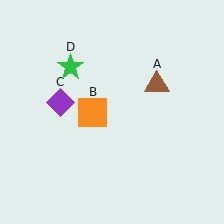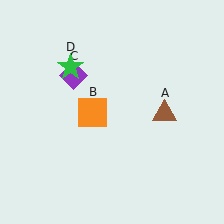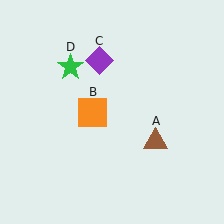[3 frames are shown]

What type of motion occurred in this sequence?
The brown triangle (object A), purple diamond (object C) rotated clockwise around the center of the scene.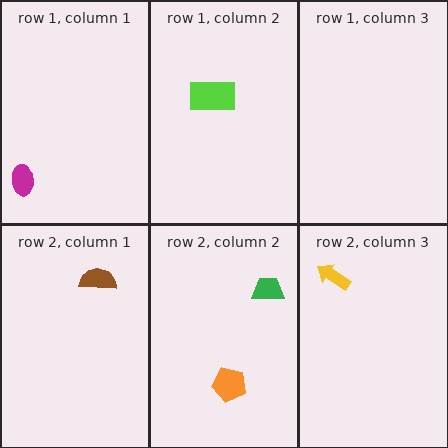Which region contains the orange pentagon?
The row 2, column 2 region.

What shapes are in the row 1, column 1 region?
The magenta ellipse.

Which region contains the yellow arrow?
The row 2, column 3 region.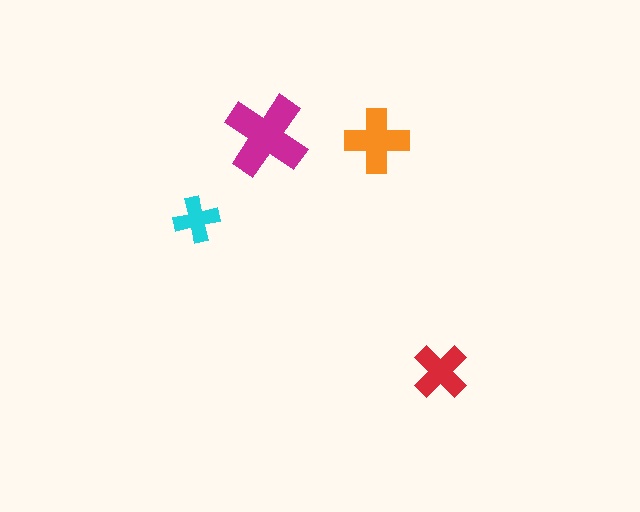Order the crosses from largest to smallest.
the magenta one, the orange one, the red one, the cyan one.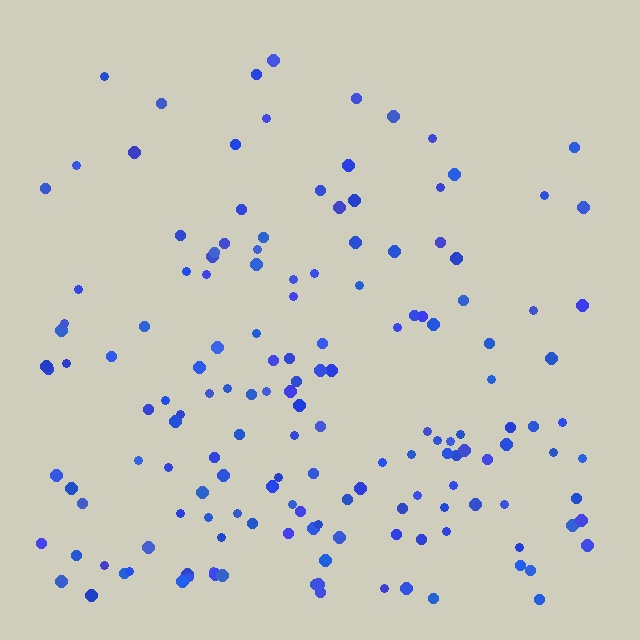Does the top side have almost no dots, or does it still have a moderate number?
Still a moderate number, just noticeably fewer than the bottom.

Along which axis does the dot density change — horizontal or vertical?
Vertical.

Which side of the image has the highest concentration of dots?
The bottom.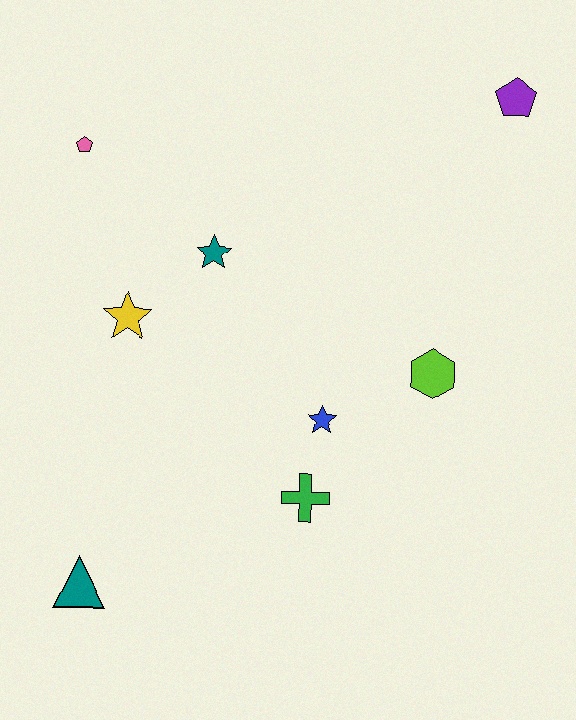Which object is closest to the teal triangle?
The green cross is closest to the teal triangle.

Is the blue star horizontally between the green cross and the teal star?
No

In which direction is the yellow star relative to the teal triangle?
The yellow star is above the teal triangle.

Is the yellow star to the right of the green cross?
No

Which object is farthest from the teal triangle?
The purple pentagon is farthest from the teal triangle.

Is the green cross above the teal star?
No